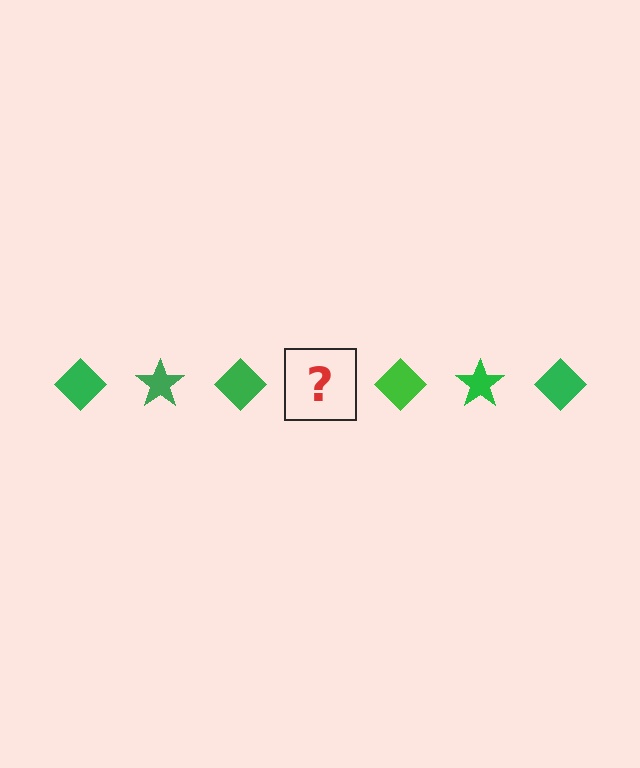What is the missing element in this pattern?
The missing element is a green star.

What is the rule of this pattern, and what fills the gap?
The rule is that the pattern cycles through diamond, star shapes in green. The gap should be filled with a green star.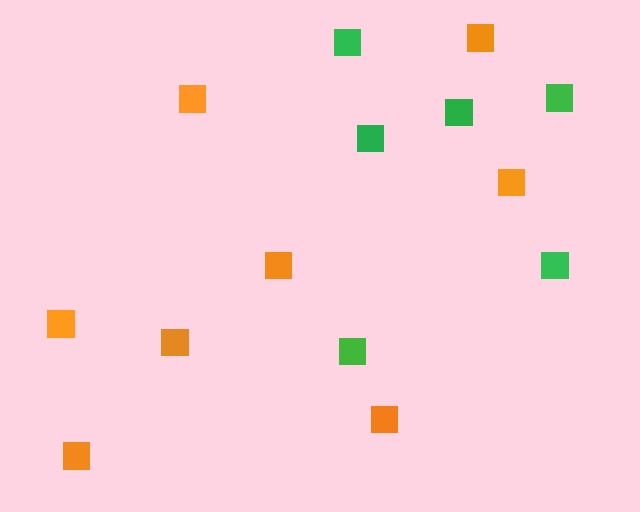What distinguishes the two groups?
There are 2 groups: one group of orange squares (8) and one group of green squares (6).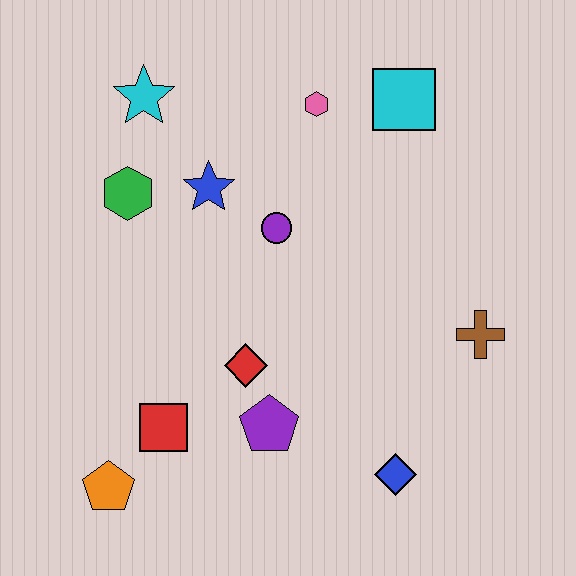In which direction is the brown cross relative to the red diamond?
The brown cross is to the right of the red diamond.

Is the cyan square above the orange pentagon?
Yes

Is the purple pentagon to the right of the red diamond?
Yes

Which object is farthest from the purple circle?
The orange pentagon is farthest from the purple circle.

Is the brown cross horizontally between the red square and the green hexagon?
No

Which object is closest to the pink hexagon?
The cyan square is closest to the pink hexagon.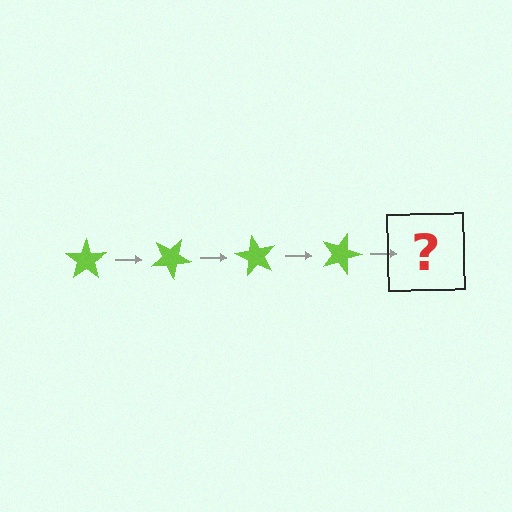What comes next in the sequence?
The next element should be a lime star rotated 120 degrees.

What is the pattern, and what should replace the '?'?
The pattern is that the star rotates 30 degrees each step. The '?' should be a lime star rotated 120 degrees.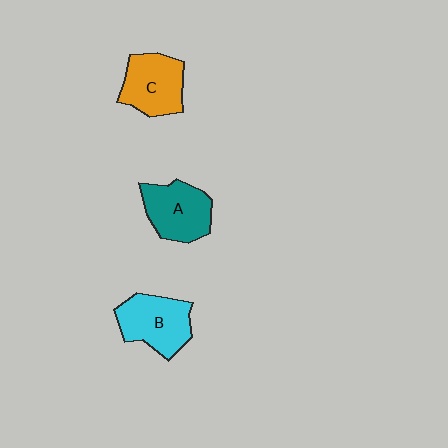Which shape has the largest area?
Shape B (cyan).